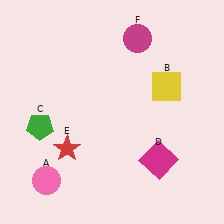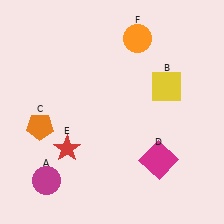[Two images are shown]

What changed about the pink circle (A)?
In Image 1, A is pink. In Image 2, it changed to magenta.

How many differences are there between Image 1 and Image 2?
There are 3 differences between the two images.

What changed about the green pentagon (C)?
In Image 1, C is green. In Image 2, it changed to orange.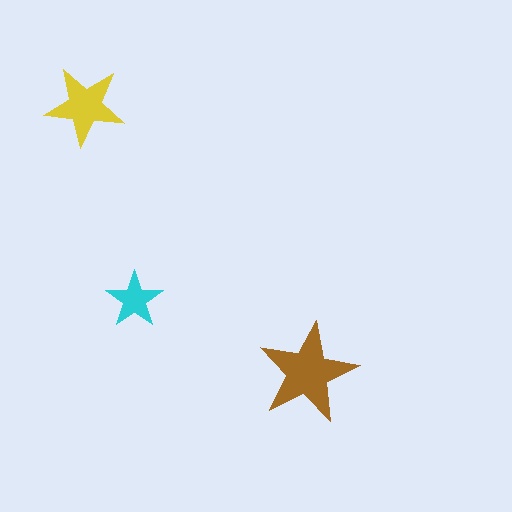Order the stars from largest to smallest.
the brown one, the yellow one, the cyan one.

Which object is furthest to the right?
The brown star is rightmost.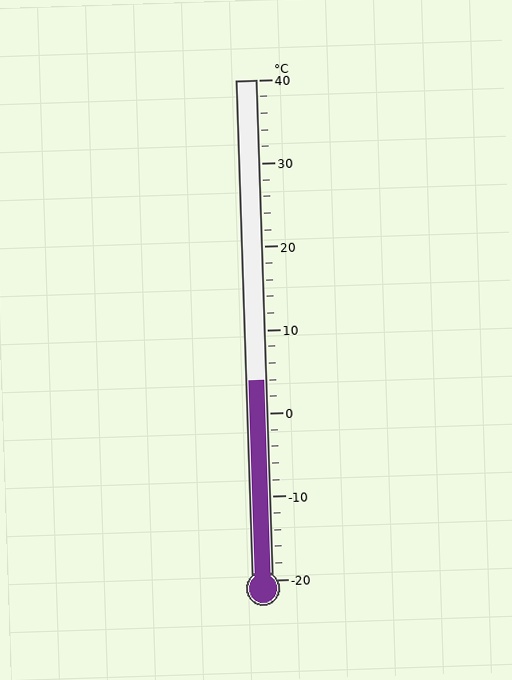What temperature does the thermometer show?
The thermometer shows approximately 4°C.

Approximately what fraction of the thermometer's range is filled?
The thermometer is filled to approximately 40% of its range.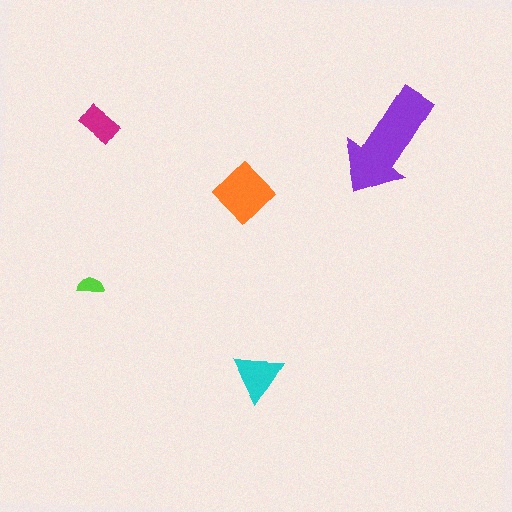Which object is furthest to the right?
The purple arrow is rightmost.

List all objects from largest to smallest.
The purple arrow, the orange diamond, the cyan triangle, the magenta rectangle, the lime semicircle.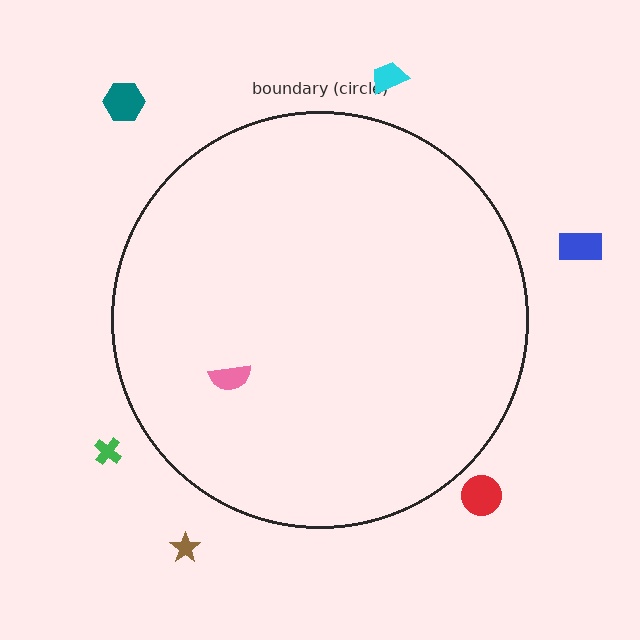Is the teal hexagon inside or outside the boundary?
Outside.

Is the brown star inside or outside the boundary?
Outside.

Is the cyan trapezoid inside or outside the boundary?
Outside.